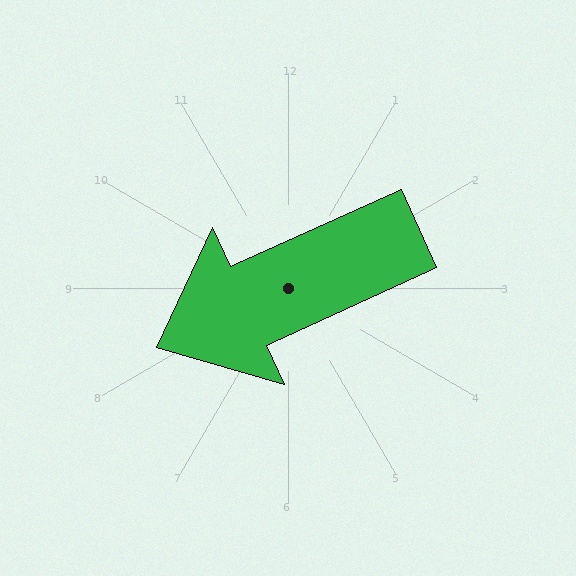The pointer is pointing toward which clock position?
Roughly 8 o'clock.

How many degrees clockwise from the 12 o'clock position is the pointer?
Approximately 246 degrees.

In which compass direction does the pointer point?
Southwest.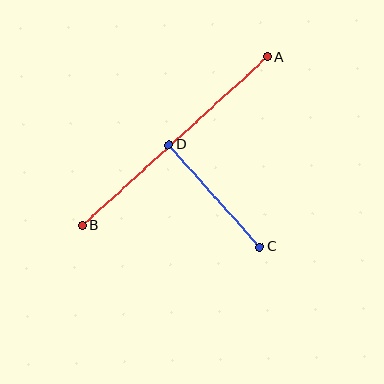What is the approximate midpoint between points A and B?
The midpoint is at approximately (174, 141) pixels.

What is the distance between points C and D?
The distance is approximately 137 pixels.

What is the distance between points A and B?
The distance is approximately 251 pixels.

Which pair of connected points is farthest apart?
Points A and B are farthest apart.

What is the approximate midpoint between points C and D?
The midpoint is at approximately (214, 196) pixels.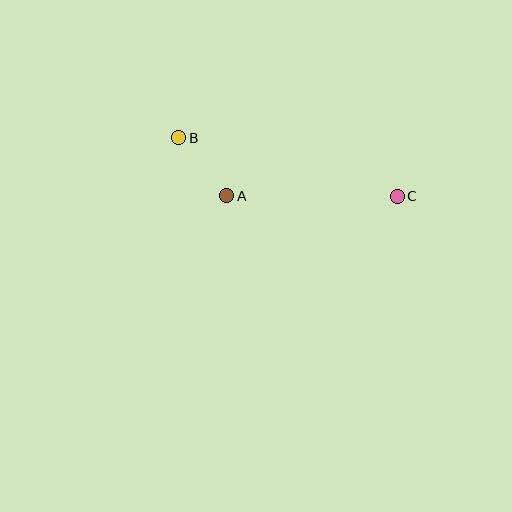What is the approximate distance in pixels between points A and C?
The distance between A and C is approximately 171 pixels.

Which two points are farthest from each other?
Points B and C are farthest from each other.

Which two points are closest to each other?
Points A and B are closest to each other.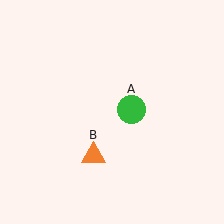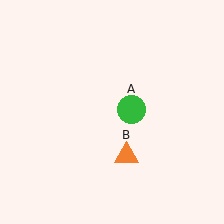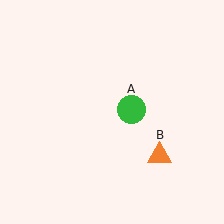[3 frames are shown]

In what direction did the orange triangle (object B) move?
The orange triangle (object B) moved right.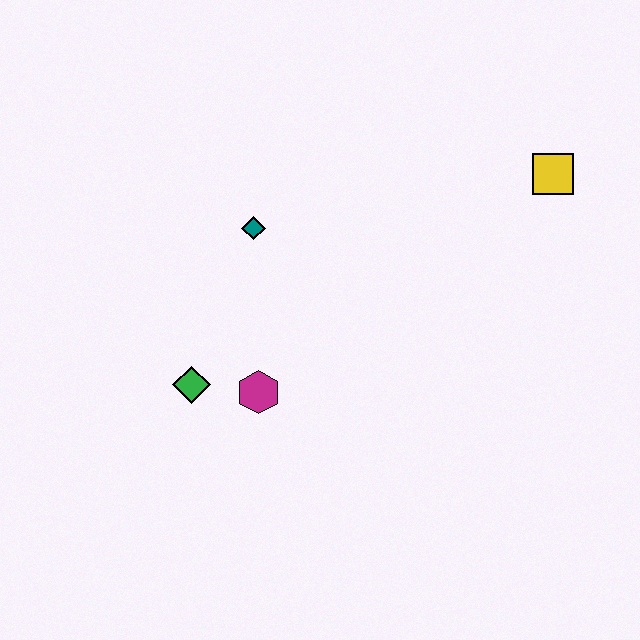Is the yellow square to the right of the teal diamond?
Yes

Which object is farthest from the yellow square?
The green diamond is farthest from the yellow square.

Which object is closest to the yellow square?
The teal diamond is closest to the yellow square.